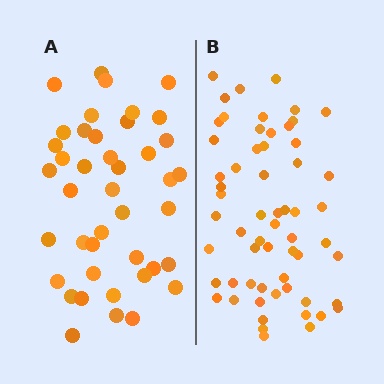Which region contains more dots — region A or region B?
Region B (the right region) has more dots.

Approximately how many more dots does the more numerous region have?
Region B has approximately 20 more dots than region A.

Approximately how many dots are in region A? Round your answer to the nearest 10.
About 40 dots. (The exact count is 42, which rounds to 40.)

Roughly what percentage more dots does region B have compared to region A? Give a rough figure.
About 45% more.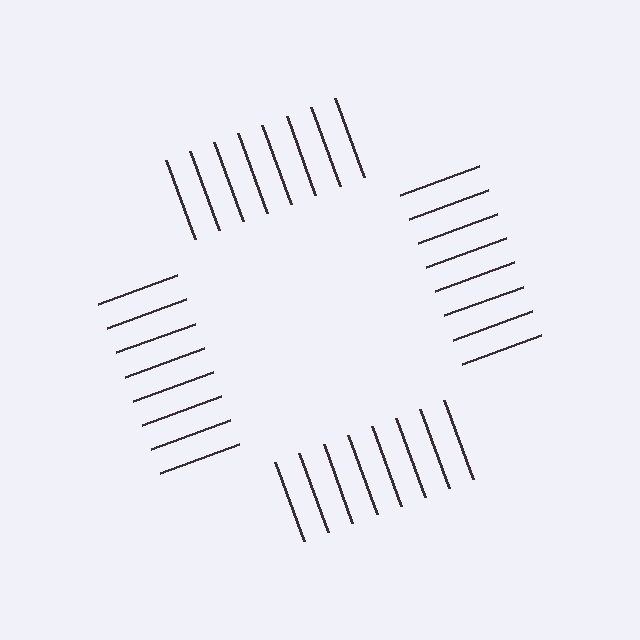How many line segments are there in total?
32 — 8 along each of the 4 edges.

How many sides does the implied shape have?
4 sides — the line-ends trace a square.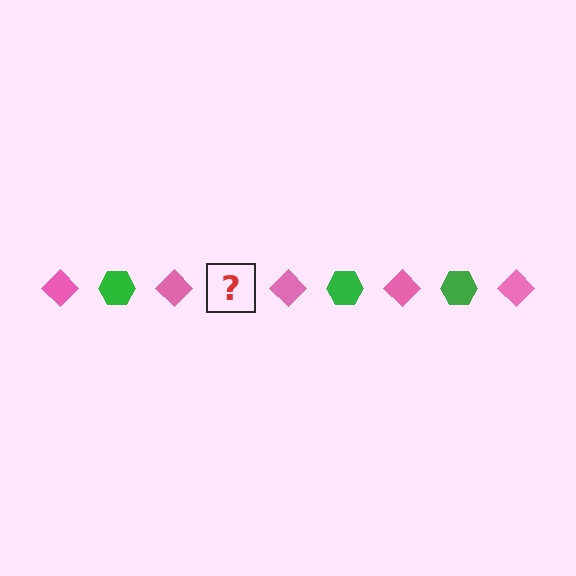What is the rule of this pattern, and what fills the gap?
The rule is that the pattern alternates between pink diamond and green hexagon. The gap should be filled with a green hexagon.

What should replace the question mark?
The question mark should be replaced with a green hexagon.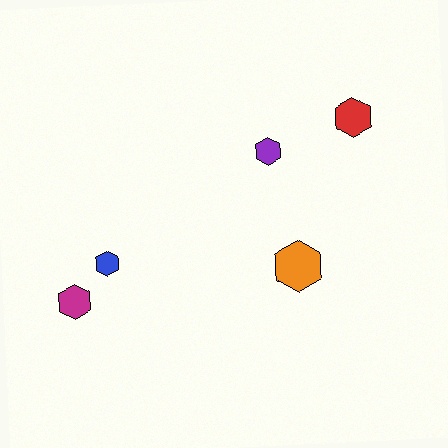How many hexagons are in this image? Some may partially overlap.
There are 5 hexagons.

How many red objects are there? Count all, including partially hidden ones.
There is 1 red object.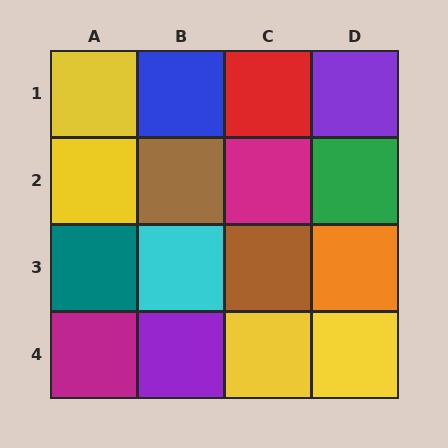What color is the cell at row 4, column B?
Purple.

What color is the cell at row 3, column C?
Brown.